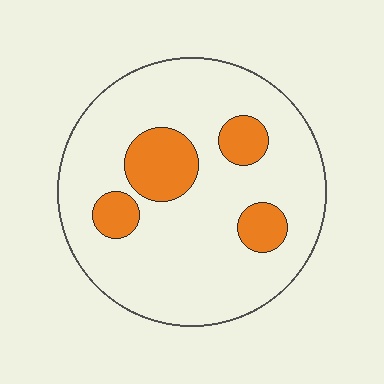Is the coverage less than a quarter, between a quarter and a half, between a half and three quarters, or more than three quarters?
Less than a quarter.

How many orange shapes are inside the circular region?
4.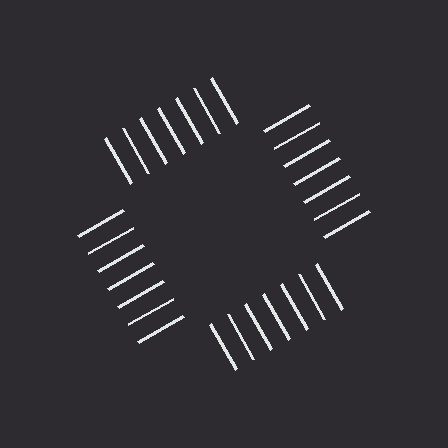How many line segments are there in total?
28 — 7 along each of the 4 edges.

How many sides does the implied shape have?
4 sides — the line-ends trace a square.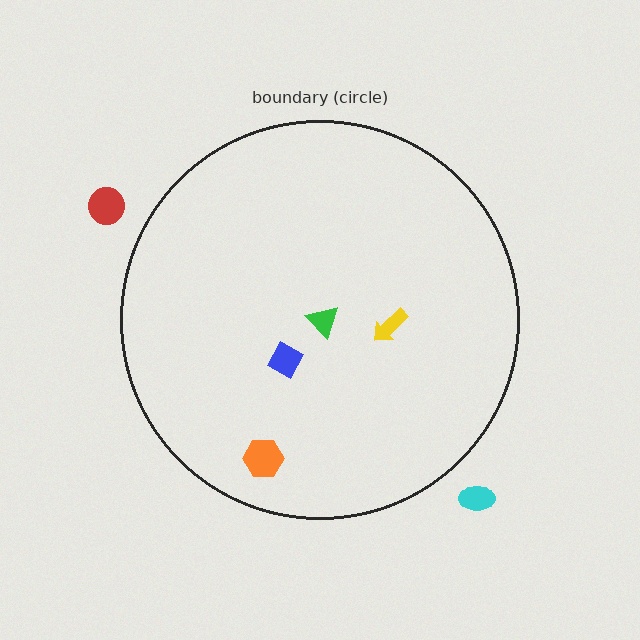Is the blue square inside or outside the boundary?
Inside.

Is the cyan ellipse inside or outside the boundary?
Outside.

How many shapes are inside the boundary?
4 inside, 2 outside.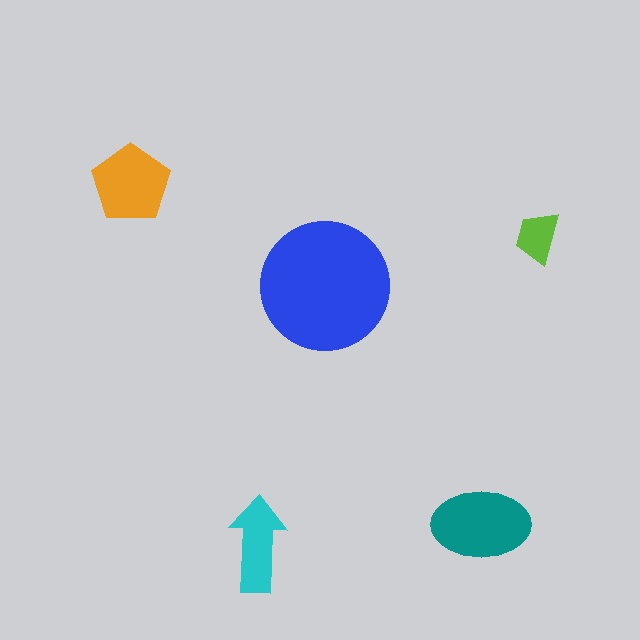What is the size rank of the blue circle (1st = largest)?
1st.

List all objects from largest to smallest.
The blue circle, the teal ellipse, the orange pentagon, the cyan arrow, the lime trapezoid.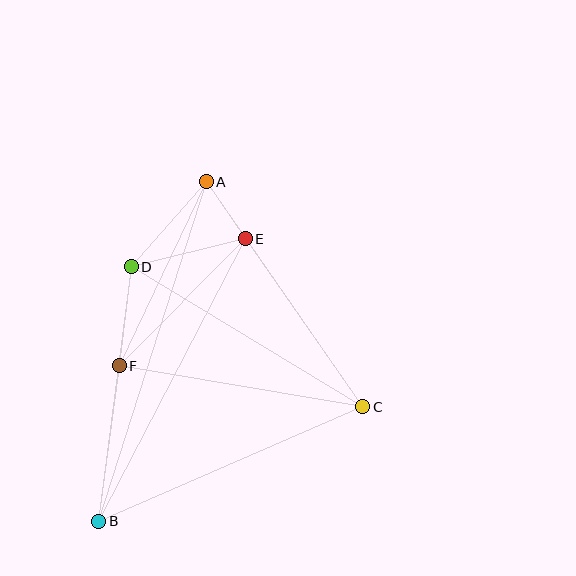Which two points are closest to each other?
Points A and E are closest to each other.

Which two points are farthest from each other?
Points A and B are farthest from each other.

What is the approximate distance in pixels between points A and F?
The distance between A and F is approximately 204 pixels.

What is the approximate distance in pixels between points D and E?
The distance between D and E is approximately 117 pixels.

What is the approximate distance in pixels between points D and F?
The distance between D and F is approximately 100 pixels.